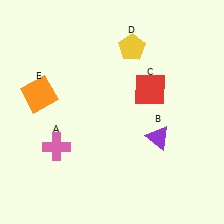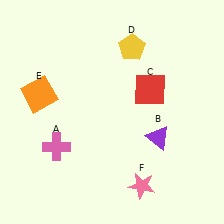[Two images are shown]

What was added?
A pink star (F) was added in Image 2.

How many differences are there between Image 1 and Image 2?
There is 1 difference between the two images.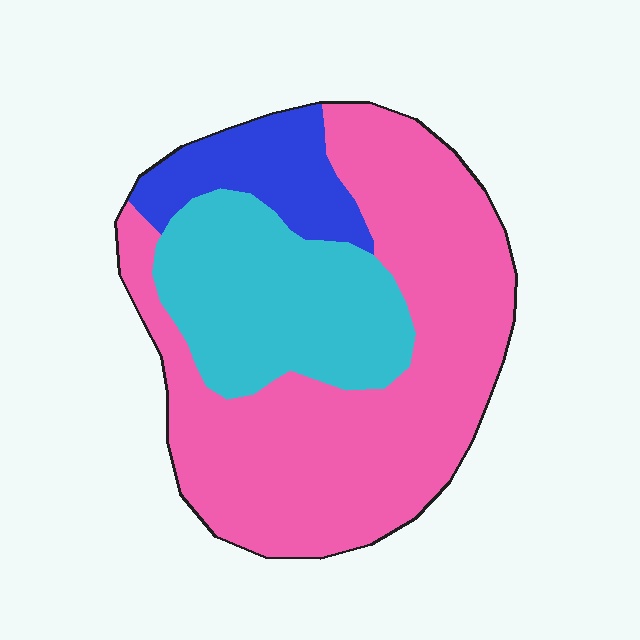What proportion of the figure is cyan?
Cyan takes up about one quarter (1/4) of the figure.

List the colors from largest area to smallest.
From largest to smallest: pink, cyan, blue.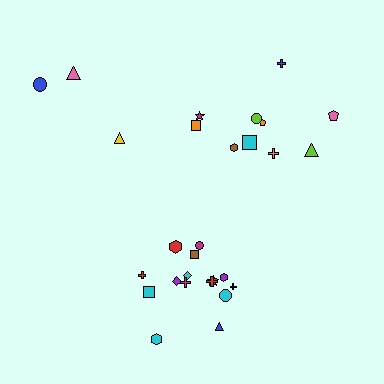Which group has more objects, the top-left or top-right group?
The top-right group.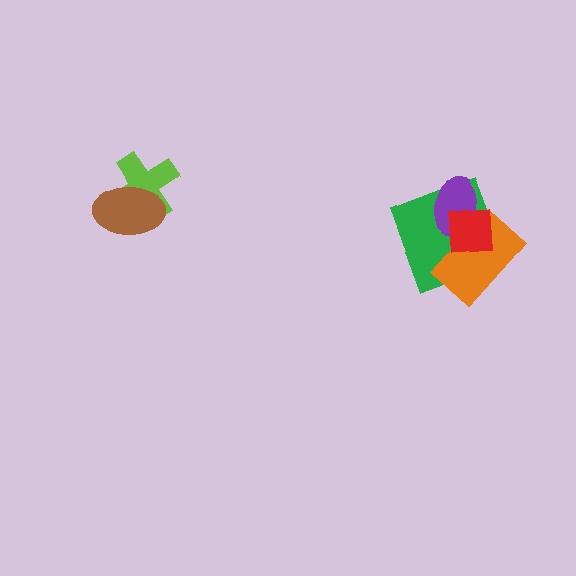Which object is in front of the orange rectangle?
The red square is in front of the orange rectangle.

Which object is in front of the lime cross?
The brown ellipse is in front of the lime cross.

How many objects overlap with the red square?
3 objects overlap with the red square.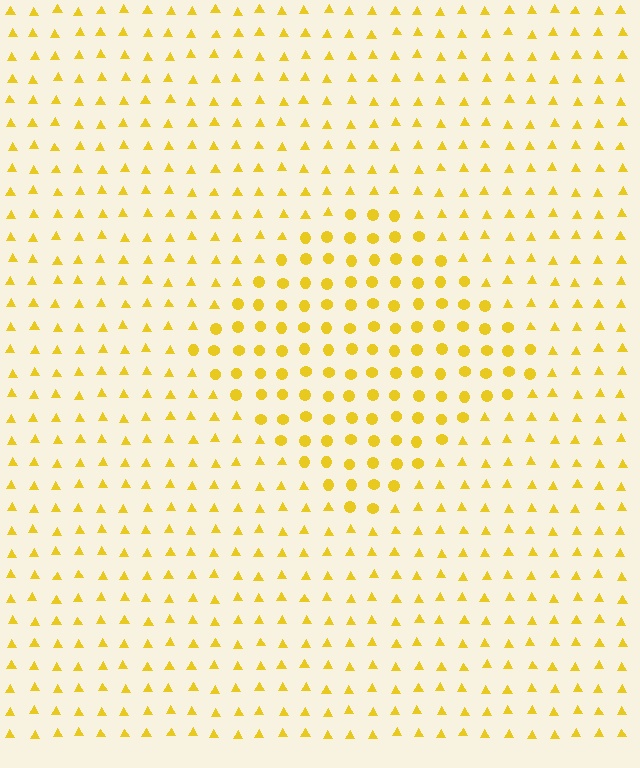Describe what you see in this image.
The image is filled with small yellow elements arranged in a uniform grid. A diamond-shaped region contains circles, while the surrounding area contains triangles. The boundary is defined purely by the change in element shape.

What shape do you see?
I see a diamond.